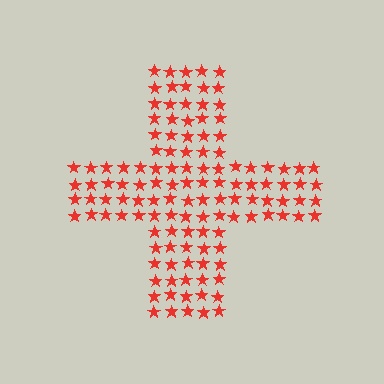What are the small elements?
The small elements are stars.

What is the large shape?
The large shape is a cross.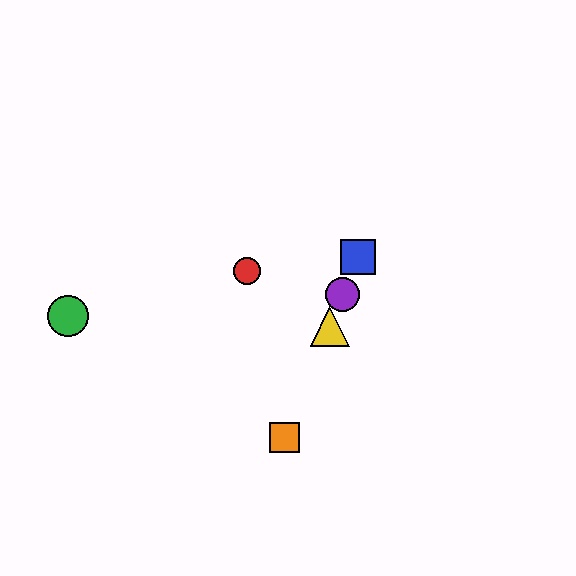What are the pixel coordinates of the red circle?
The red circle is at (247, 271).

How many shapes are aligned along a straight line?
4 shapes (the blue square, the yellow triangle, the purple circle, the orange square) are aligned along a straight line.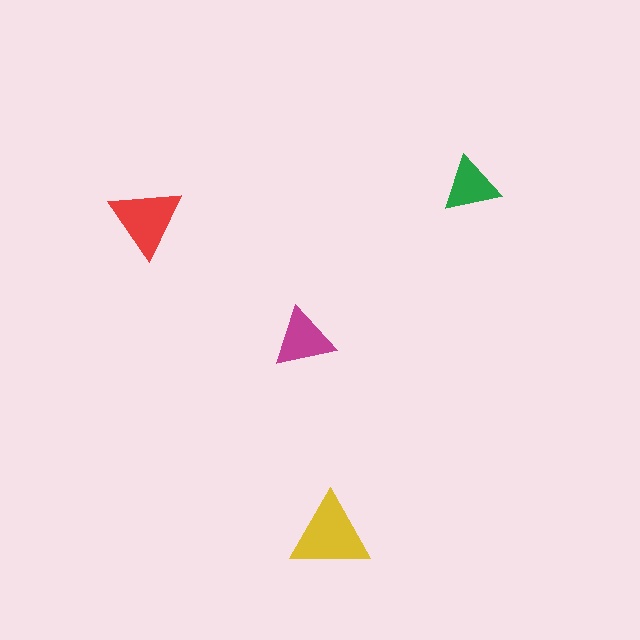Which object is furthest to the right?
The green triangle is rightmost.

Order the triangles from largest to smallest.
the yellow one, the red one, the magenta one, the green one.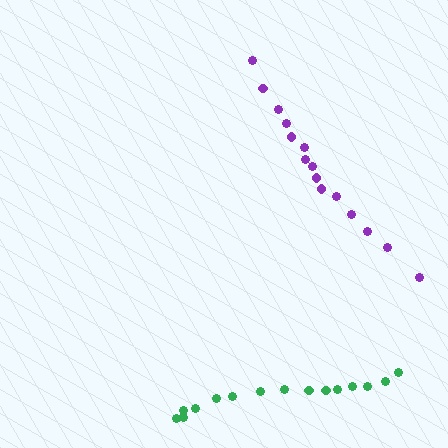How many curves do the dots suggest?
There are 2 distinct paths.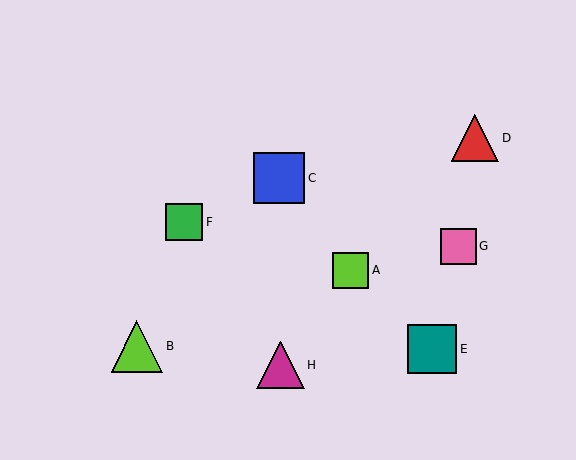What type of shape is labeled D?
Shape D is a red triangle.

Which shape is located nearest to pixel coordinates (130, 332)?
The lime triangle (labeled B) at (137, 346) is nearest to that location.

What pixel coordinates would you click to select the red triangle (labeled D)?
Click at (475, 138) to select the red triangle D.